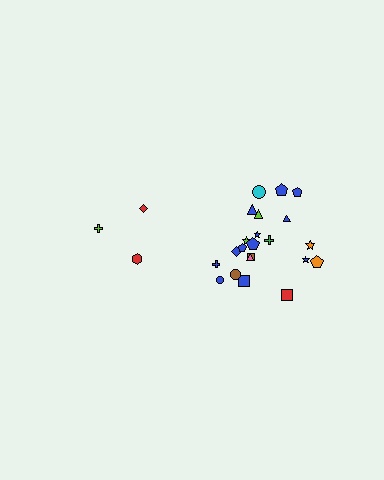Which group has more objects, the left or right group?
The right group.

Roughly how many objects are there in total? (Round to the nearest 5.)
Roughly 25 objects in total.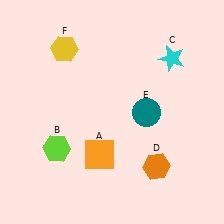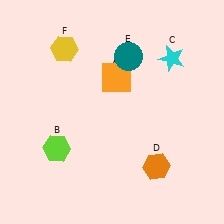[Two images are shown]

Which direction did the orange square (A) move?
The orange square (A) moved up.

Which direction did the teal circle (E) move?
The teal circle (E) moved up.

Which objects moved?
The objects that moved are: the orange square (A), the teal circle (E).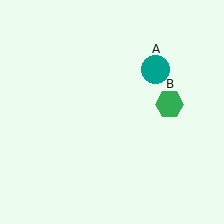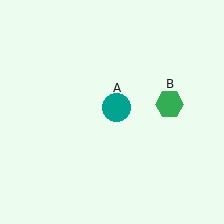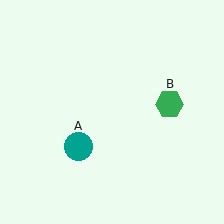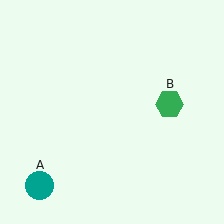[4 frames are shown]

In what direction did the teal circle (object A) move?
The teal circle (object A) moved down and to the left.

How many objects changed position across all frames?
1 object changed position: teal circle (object A).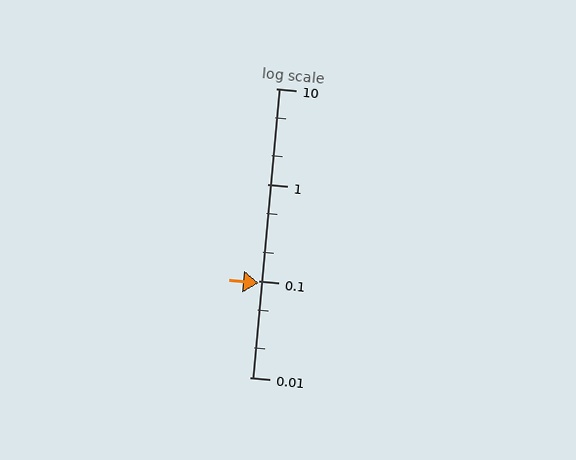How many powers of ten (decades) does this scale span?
The scale spans 3 decades, from 0.01 to 10.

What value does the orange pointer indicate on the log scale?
The pointer indicates approximately 0.095.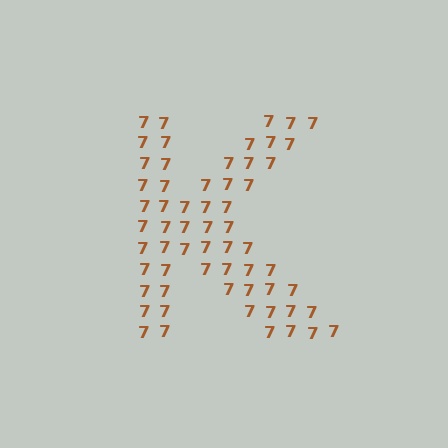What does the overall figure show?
The overall figure shows the letter K.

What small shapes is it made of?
It is made of small digit 7's.